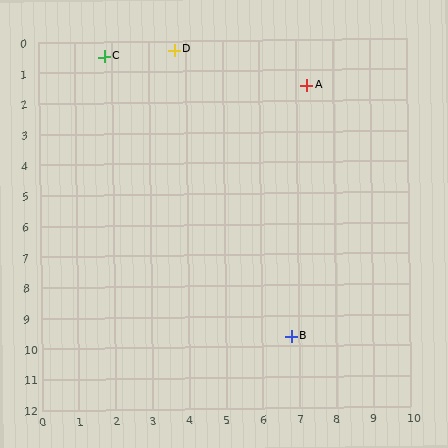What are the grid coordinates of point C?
Point C is at approximately (1.8, 0.5).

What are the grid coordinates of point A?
Point A is at approximately (7.3, 1.5).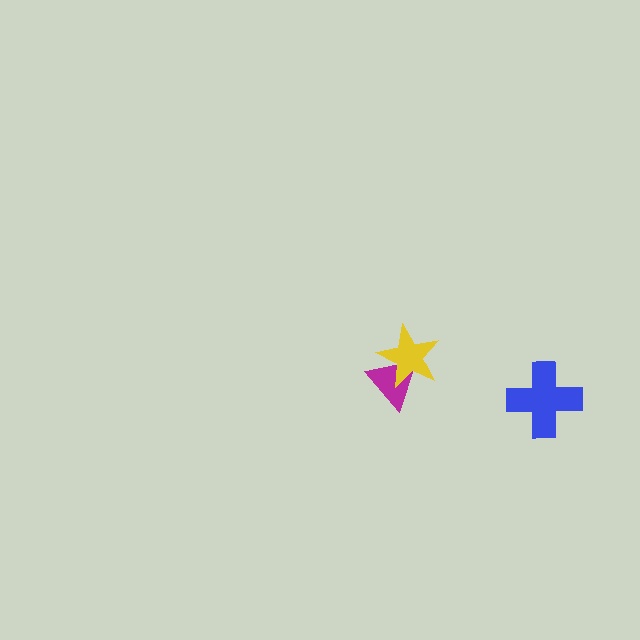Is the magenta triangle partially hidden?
Yes, it is partially covered by another shape.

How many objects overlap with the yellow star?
1 object overlaps with the yellow star.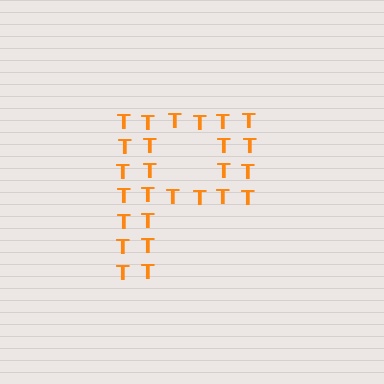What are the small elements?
The small elements are letter T's.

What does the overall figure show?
The overall figure shows the letter P.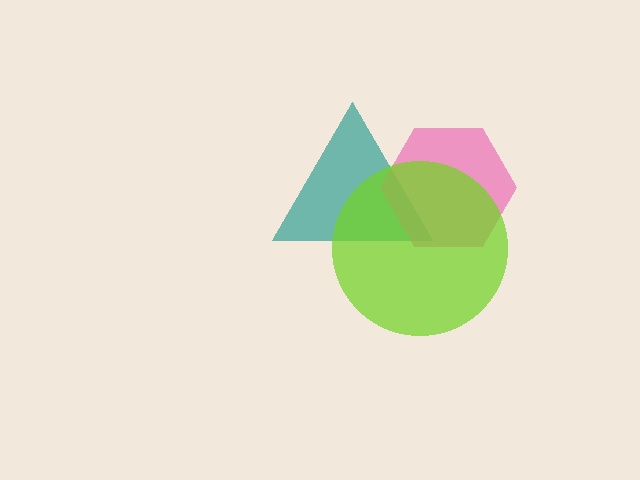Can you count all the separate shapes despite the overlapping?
Yes, there are 3 separate shapes.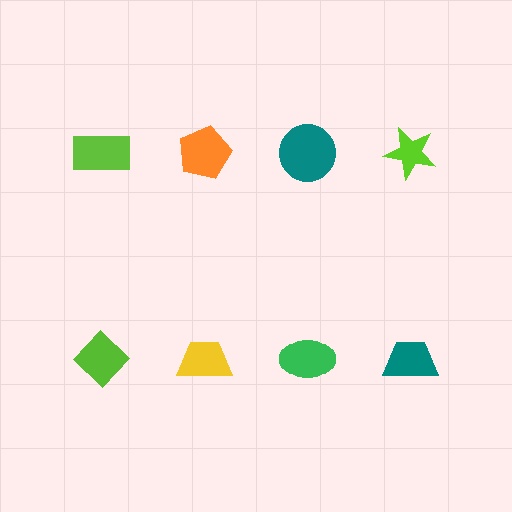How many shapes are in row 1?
4 shapes.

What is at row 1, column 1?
A lime rectangle.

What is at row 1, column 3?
A teal circle.